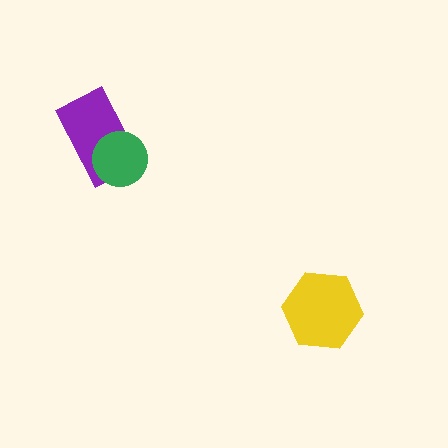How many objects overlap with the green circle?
1 object overlaps with the green circle.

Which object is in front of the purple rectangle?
The green circle is in front of the purple rectangle.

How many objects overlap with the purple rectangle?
1 object overlaps with the purple rectangle.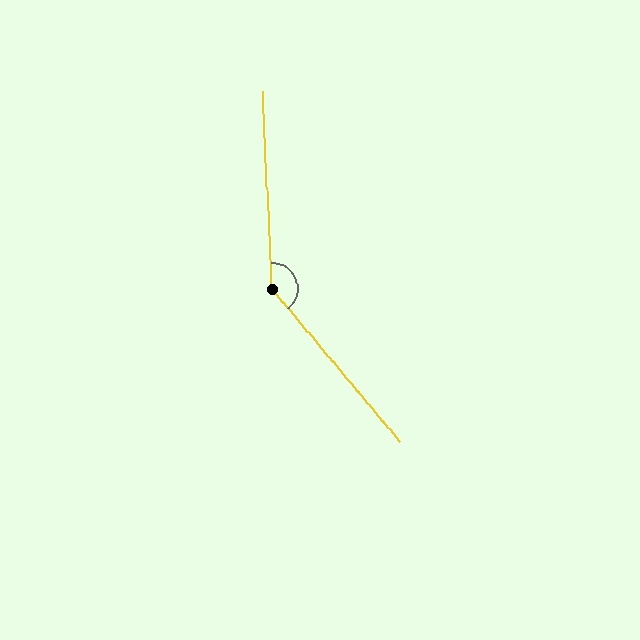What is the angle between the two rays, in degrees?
Approximately 143 degrees.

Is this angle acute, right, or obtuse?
It is obtuse.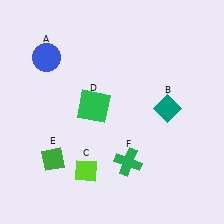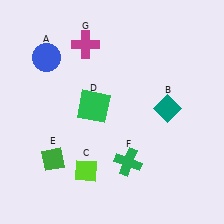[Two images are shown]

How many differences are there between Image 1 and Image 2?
There is 1 difference between the two images.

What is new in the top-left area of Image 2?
A magenta cross (G) was added in the top-left area of Image 2.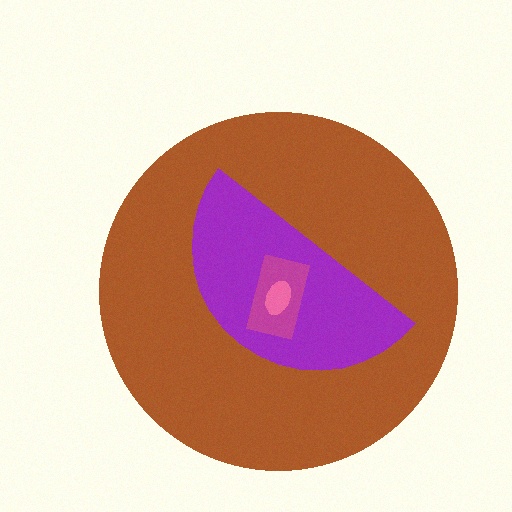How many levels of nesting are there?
4.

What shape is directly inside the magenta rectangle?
The pink ellipse.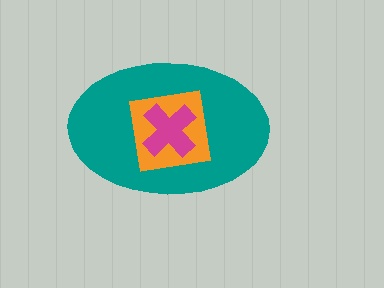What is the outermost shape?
The teal ellipse.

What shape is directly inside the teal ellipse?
The orange square.